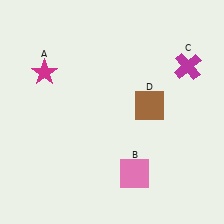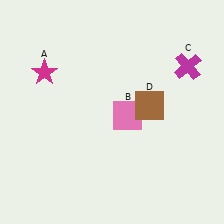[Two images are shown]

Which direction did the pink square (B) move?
The pink square (B) moved up.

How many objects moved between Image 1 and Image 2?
1 object moved between the two images.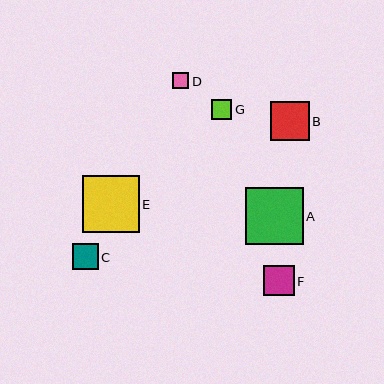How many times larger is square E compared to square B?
Square E is approximately 1.5 times the size of square B.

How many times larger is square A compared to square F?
Square A is approximately 1.9 times the size of square F.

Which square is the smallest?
Square D is the smallest with a size of approximately 16 pixels.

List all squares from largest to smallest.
From largest to smallest: A, E, B, F, C, G, D.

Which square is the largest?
Square A is the largest with a size of approximately 57 pixels.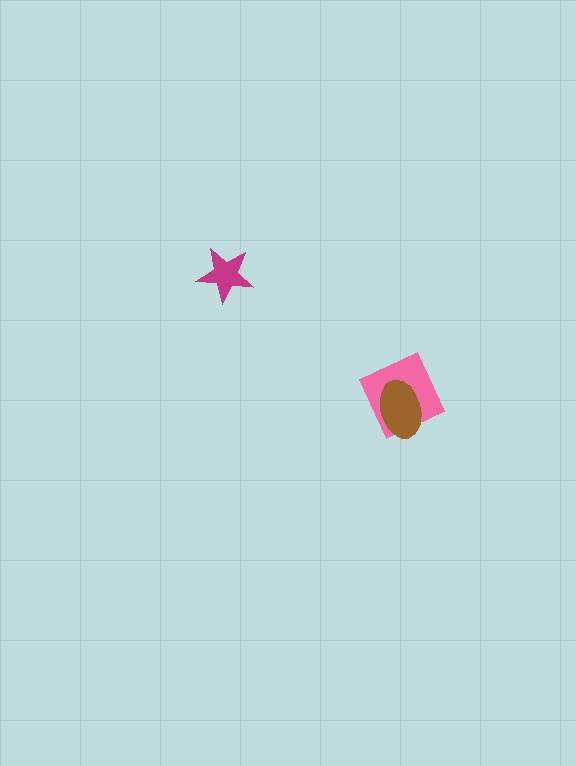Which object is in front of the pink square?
The brown ellipse is in front of the pink square.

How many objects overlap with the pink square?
1 object overlaps with the pink square.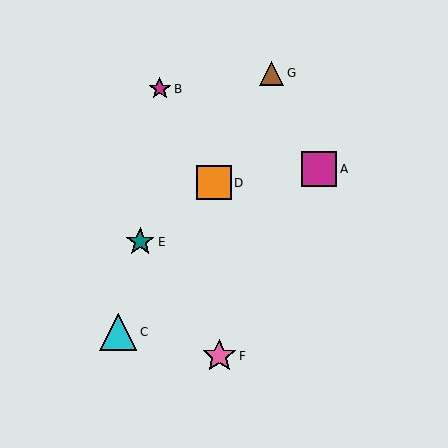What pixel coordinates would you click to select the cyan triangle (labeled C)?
Click at (118, 332) to select the cyan triangle C.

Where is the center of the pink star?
The center of the pink star is at (219, 356).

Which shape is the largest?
The cyan triangle (labeled C) is the largest.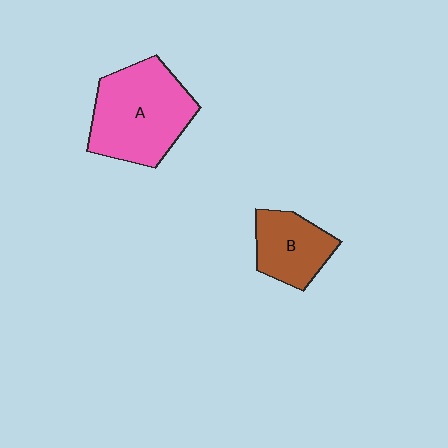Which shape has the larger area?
Shape A (pink).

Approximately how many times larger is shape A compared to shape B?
Approximately 1.8 times.